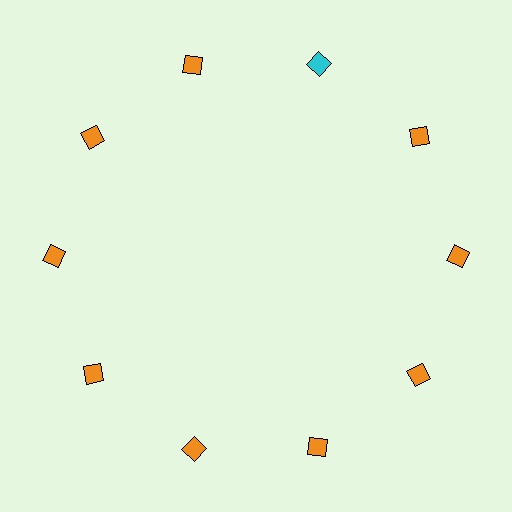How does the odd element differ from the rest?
It has a different color: cyan instead of orange.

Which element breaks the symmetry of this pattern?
The cyan square at roughly the 1 o'clock position breaks the symmetry. All other shapes are orange squares.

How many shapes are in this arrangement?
There are 10 shapes arranged in a ring pattern.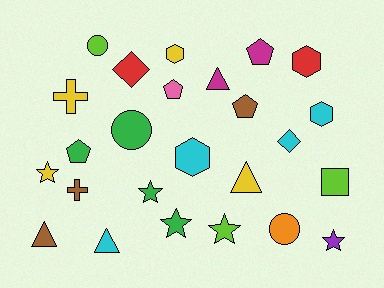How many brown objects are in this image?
There are 3 brown objects.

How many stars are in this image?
There are 5 stars.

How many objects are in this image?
There are 25 objects.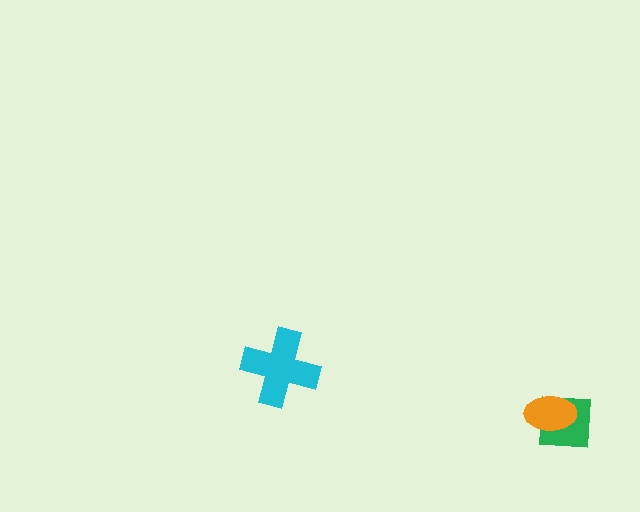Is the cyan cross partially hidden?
No, no other shape covers it.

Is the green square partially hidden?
Yes, it is partially covered by another shape.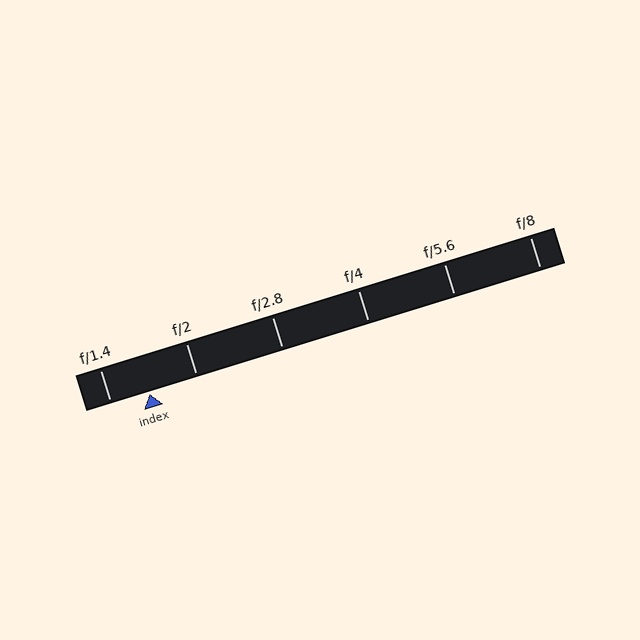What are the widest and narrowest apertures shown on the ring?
The widest aperture shown is f/1.4 and the narrowest is f/8.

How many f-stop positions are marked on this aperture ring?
There are 6 f-stop positions marked.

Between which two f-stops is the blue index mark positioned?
The index mark is between f/1.4 and f/2.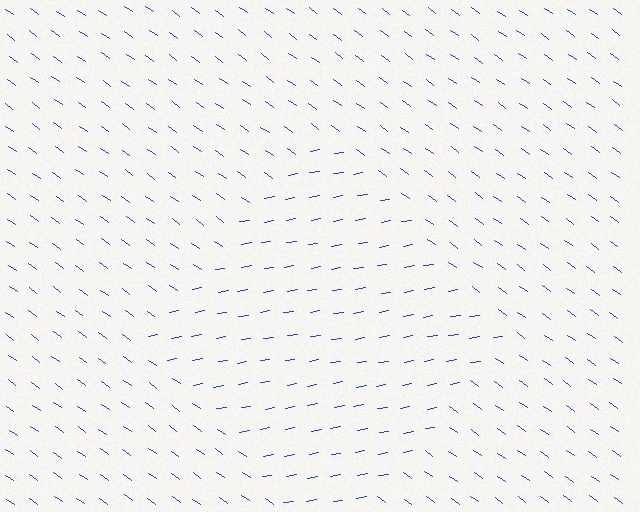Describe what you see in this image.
The image is filled with small blue line segments. A diamond region in the image has lines oriented differently from the surrounding lines, creating a visible texture boundary.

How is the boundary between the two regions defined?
The boundary is defined purely by a change in line orientation (approximately 45 degrees difference). All lines are the same color and thickness.